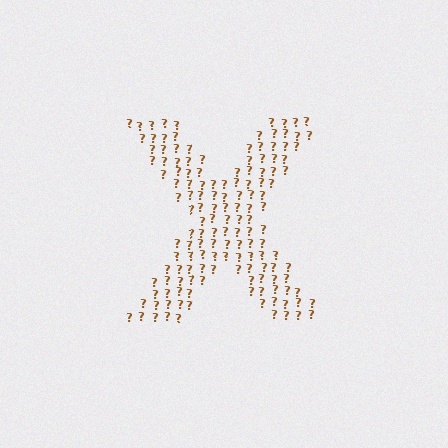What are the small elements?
The small elements are question marks.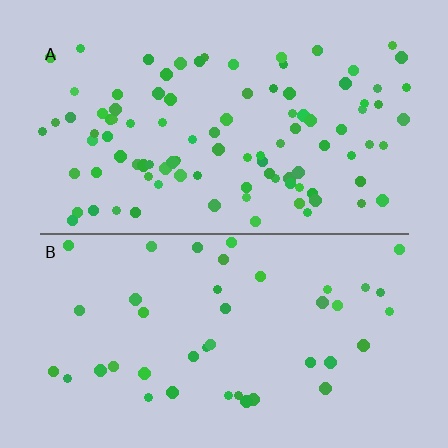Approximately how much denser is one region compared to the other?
Approximately 2.3× — region A over region B.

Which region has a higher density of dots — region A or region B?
A (the top).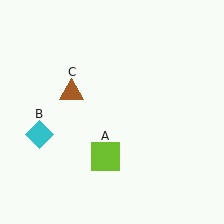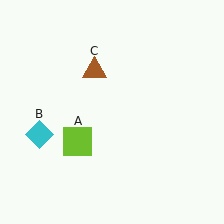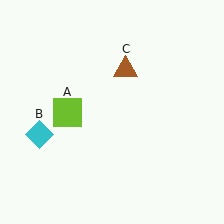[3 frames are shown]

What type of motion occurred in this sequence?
The lime square (object A), brown triangle (object C) rotated clockwise around the center of the scene.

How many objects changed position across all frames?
2 objects changed position: lime square (object A), brown triangle (object C).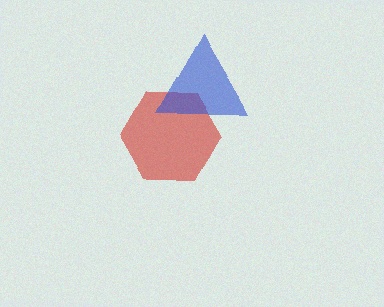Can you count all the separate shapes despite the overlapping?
Yes, there are 2 separate shapes.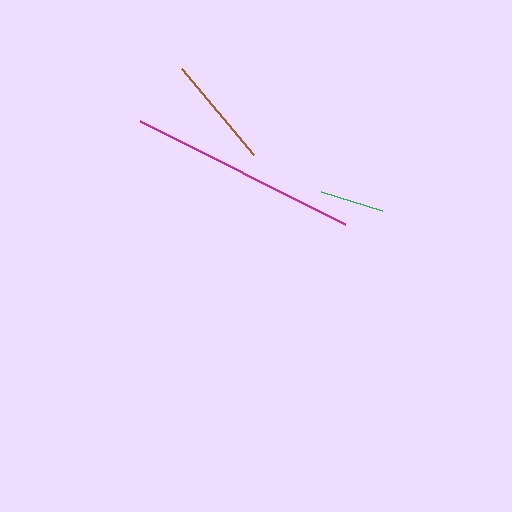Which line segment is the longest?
The magenta line is the longest at approximately 230 pixels.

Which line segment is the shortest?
The green line is the shortest at approximately 64 pixels.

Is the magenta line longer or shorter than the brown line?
The magenta line is longer than the brown line.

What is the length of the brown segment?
The brown segment is approximately 112 pixels long.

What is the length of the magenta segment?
The magenta segment is approximately 230 pixels long.